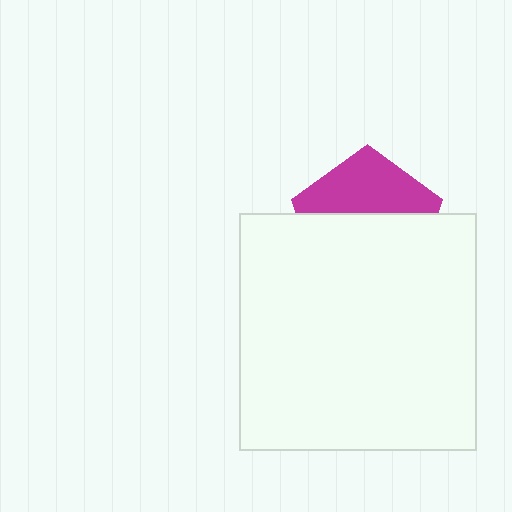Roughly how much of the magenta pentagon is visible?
A small part of it is visible (roughly 42%).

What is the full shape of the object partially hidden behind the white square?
The partially hidden object is a magenta pentagon.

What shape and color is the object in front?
The object in front is a white square.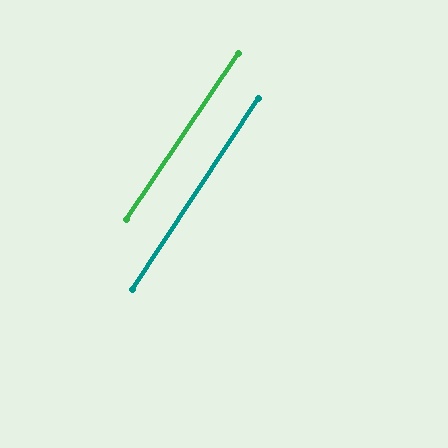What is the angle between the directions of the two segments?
Approximately 0 degrees.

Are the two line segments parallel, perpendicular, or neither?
Parallel — their directions differ by only 0.4°.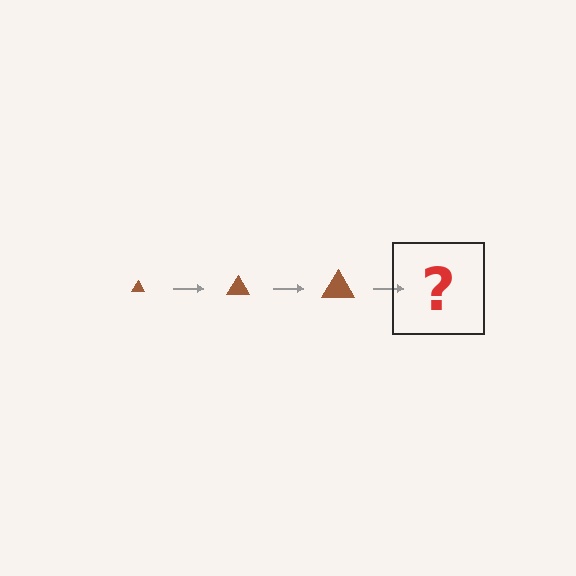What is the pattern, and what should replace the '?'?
The pattern is that the triangle gets progressively larger each step. The '?' should be a brown triangle, larger than the previous one.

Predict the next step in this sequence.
The next step is a brown triangle, larger than the previous one.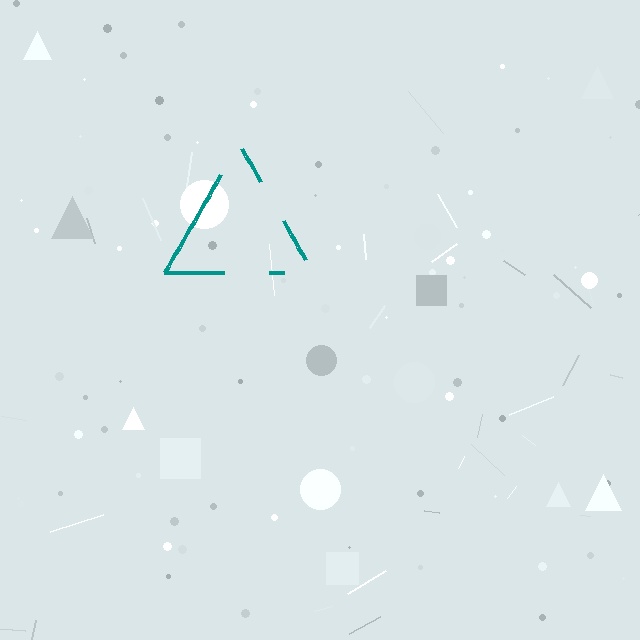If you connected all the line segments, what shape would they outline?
They would outline a triangle.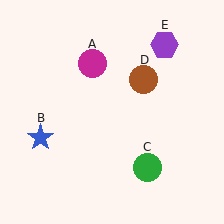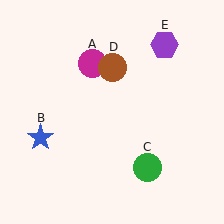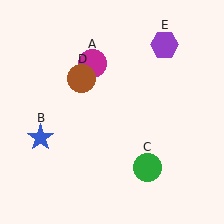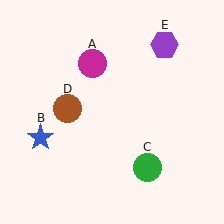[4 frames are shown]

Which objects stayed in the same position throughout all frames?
Magenta circle (object A) and blue star (object B) and green circle (object C) and purple hexagon (object E) remained stationary.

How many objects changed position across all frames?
1 object changed position: brown circle (object D).